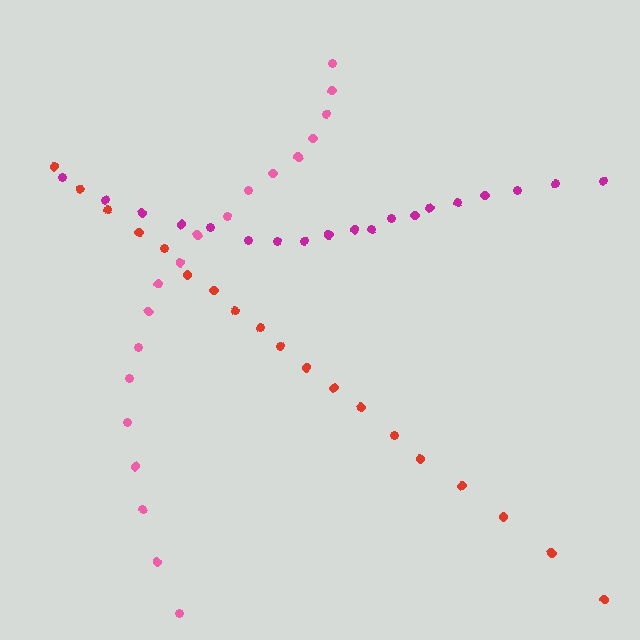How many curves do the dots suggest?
There are 3 distinct paths.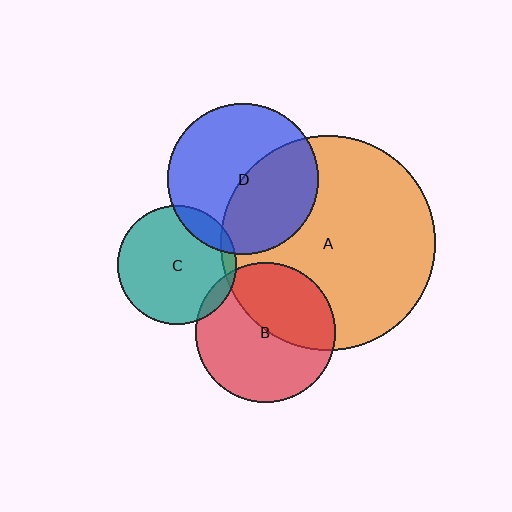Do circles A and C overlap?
Yes.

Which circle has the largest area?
Circle A (orange).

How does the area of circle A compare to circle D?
Approximately 2.0 times.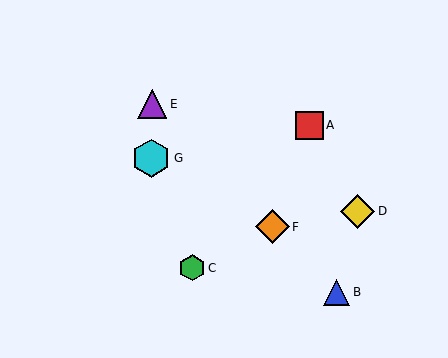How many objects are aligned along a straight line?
3 objects (B, E, F) are aligned along a straight line.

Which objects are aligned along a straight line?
Objects B, E, F are aligned along a straight line.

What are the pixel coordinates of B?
Object B is at (337, 292).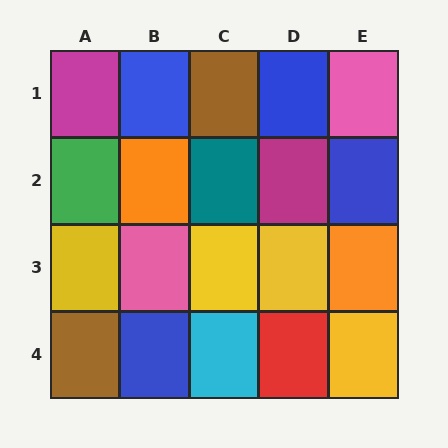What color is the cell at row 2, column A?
Green.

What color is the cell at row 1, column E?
Pink.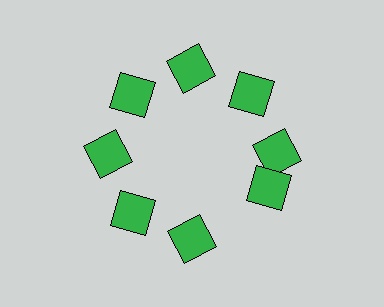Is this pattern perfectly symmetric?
No. The 8 green squares are arranged in a ring, but one element near the 4 o'clock position is rotated out of alignment along the ring, breaking the 8-fold rotational symmetry.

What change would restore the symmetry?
The symmetry would be restored by rotating it back into even spacing with its neighbors so that all 8 squares sit at equal angles and equal distance from the center.